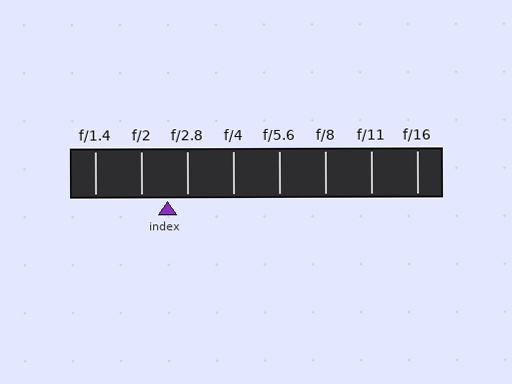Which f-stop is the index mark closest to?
The index mark is closest to f/2.8.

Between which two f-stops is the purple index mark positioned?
The index mark is between f/2 and f/2.8.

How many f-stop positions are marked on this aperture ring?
There are 8 f-stop positions marked.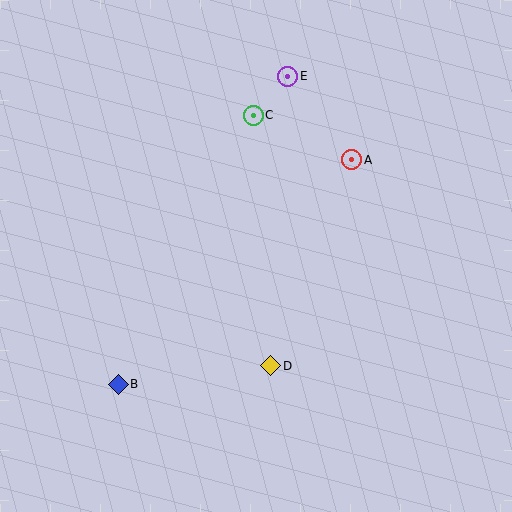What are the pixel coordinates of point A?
Point A is at (352, 160).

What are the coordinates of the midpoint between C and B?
The midpoint between C and B is at (186, 250).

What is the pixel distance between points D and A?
The distance between D and A is 222 pixels.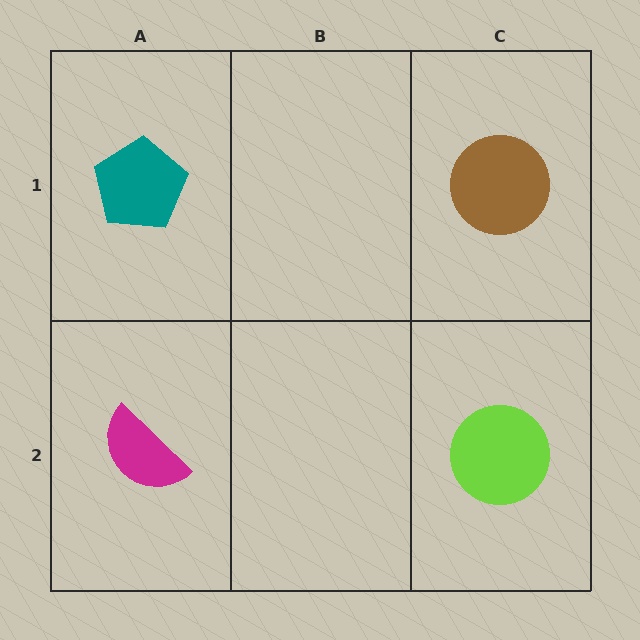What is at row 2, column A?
A magenta semicircle.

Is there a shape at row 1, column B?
No, that cell is empty.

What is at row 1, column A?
A teal pentagon.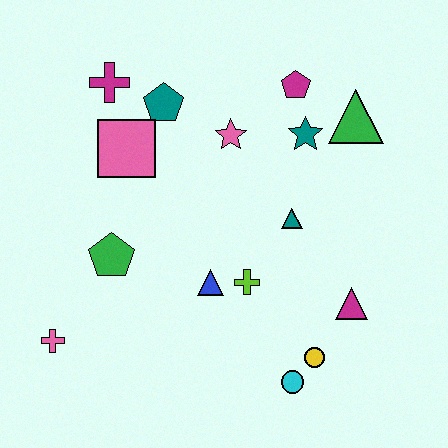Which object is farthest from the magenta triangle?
The magenta cross is farthest from the magenta triangle.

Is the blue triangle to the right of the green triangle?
No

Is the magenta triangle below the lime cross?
Yes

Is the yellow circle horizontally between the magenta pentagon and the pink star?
No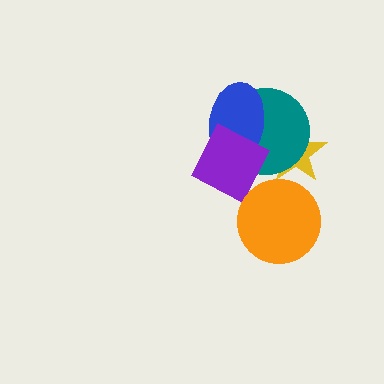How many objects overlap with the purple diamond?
3 objects overlap with the purple diamond.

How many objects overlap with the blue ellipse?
3 objects overlap with the blue ellipse.